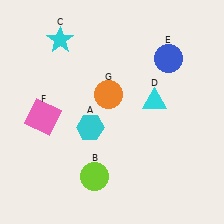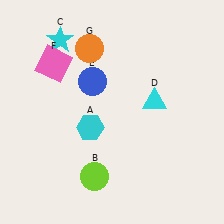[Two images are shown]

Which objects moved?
The objects that moved are: the blue circle (E), the pink square (F), the orange circle (G).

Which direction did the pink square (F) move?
The pink square (F) moved up.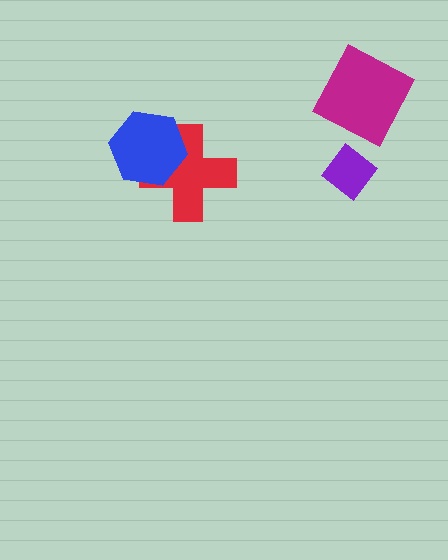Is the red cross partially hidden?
Yes, it is partially covered by another shape.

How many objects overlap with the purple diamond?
0 objects overlap with the purple diamond.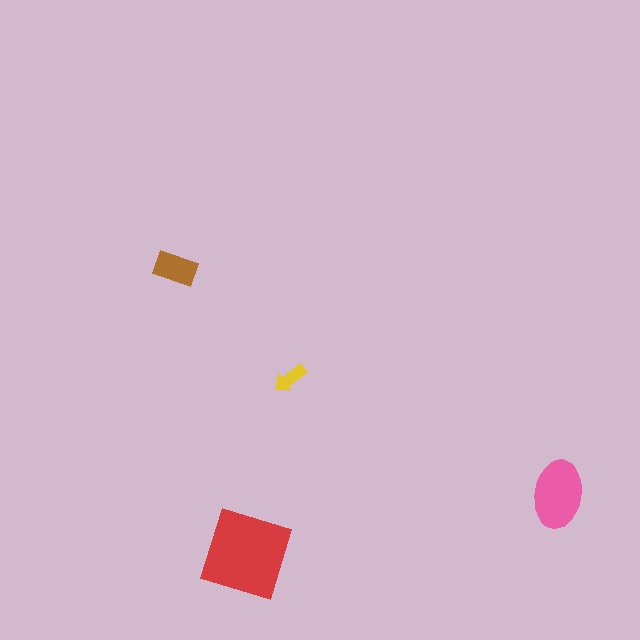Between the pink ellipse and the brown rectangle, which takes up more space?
The pink ellipse.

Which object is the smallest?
The yellow arrow.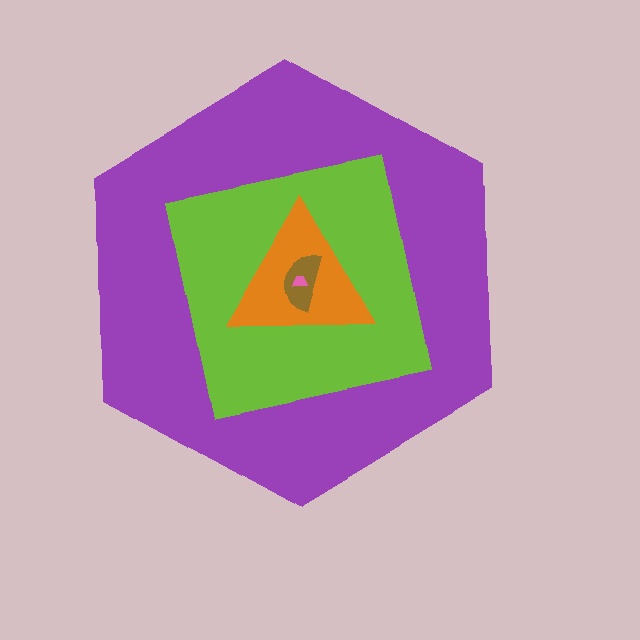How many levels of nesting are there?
5.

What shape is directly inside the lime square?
The orange triangle.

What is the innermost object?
The pink trapezoid.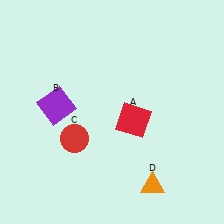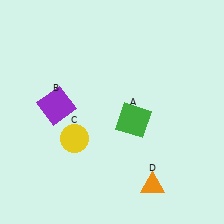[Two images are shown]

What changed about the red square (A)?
In Image 1, A is red. In Image 2, it changed to green.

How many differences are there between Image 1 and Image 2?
There are 2 differences between the two images.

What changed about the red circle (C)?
In Image 1, C is red. In Image 2, it changed to yellow.